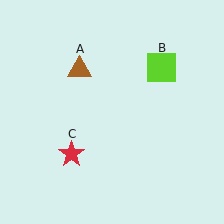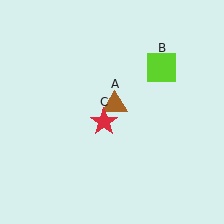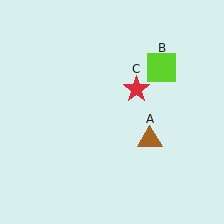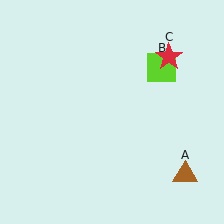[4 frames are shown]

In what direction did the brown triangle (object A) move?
The brown triangle (object A) moved down and to the right.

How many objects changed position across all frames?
2 objects changed position: brown triangle (object A), red star (object C).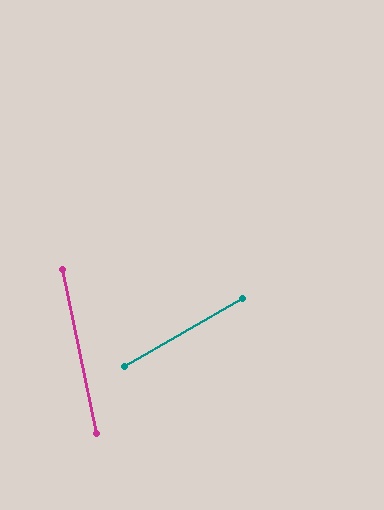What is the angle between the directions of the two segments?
Approximately 72 degrees.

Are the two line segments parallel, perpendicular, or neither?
Neither parallel nor perpendicular — they differ by about 72°.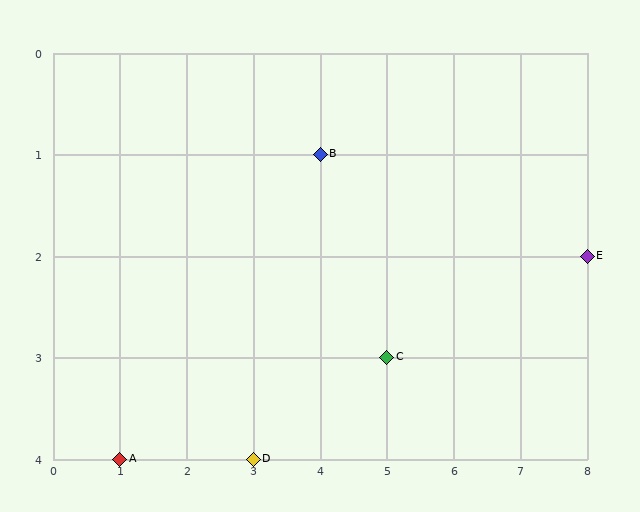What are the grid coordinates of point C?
Point C is at grid coordinates (5, 3).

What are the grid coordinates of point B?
Point B is at grid coordinates (4, 1).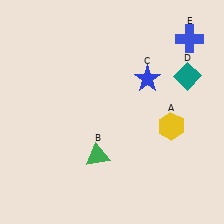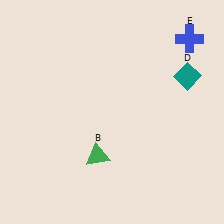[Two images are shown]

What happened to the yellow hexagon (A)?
The yellow hexagon (A) was removed in Image 2. It was in the bottom-right area of Image 1.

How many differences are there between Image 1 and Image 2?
There are 2 differences between the two images.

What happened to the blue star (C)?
The blue star (C) was removed in Image 2. It was in the top-right area of Image 1.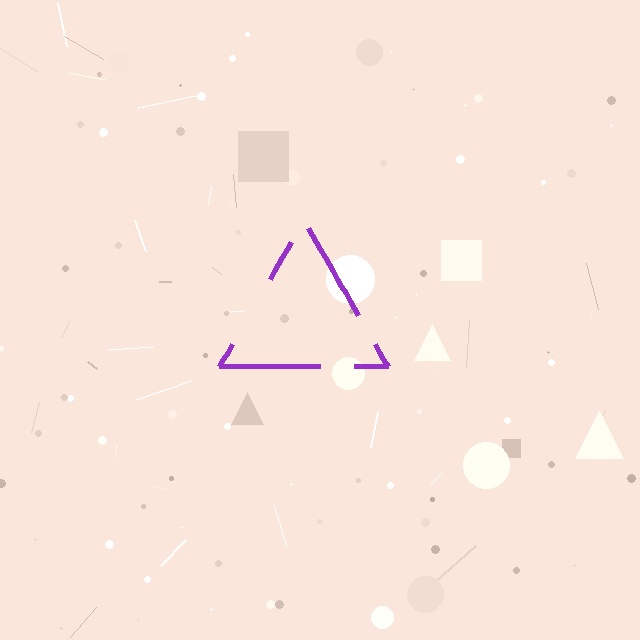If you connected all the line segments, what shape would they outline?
They would outline a triangle.